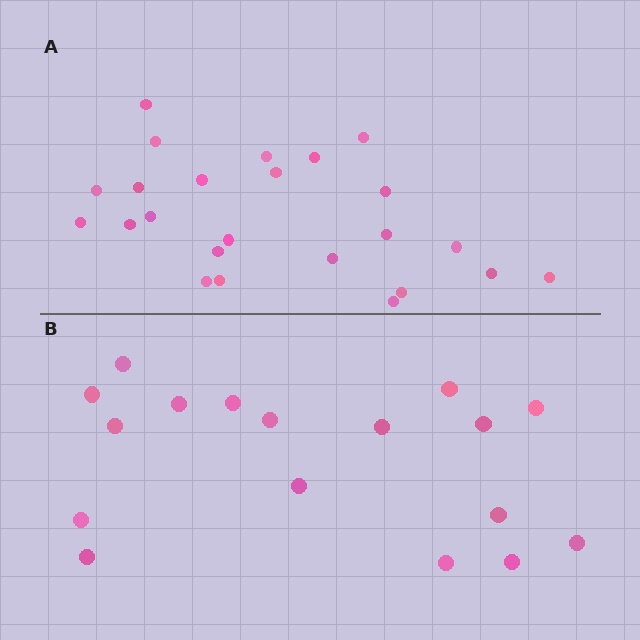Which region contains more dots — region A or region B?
Region A (the top region) has more dots.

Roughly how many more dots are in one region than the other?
Region A has roughly 8 or so more dots than region B.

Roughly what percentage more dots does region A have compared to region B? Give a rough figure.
About 40% more.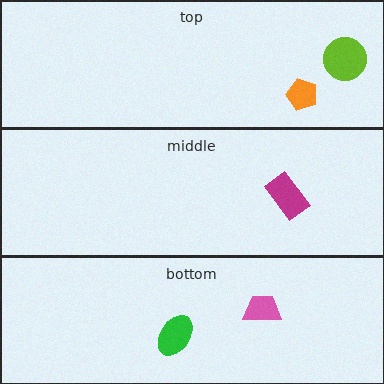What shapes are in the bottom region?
The pink trapezoid, the green ellipse.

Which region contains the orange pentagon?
The top region.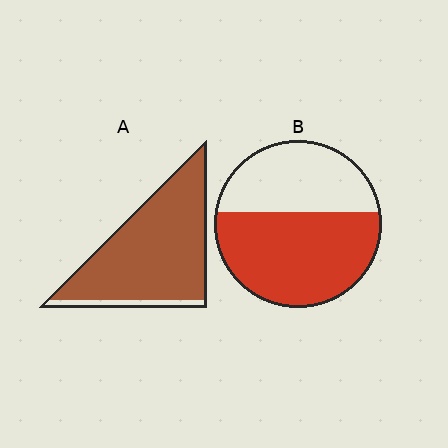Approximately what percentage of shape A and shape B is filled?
A is approximately 90% and B is approximately 60%.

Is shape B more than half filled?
Yes.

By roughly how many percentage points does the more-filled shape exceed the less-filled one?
By roughly 30 percentage points (A over B).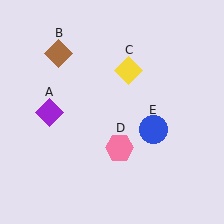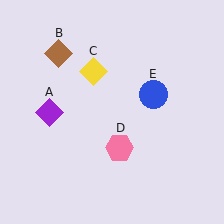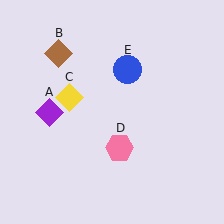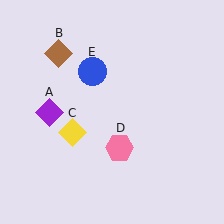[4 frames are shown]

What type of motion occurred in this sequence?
The yellow diamond (object C), blue circle (object E) rotated counterclockwise around the center of the scene.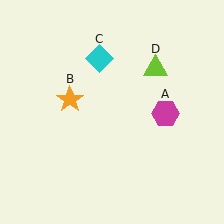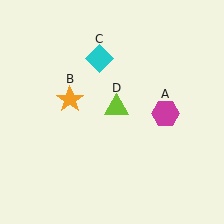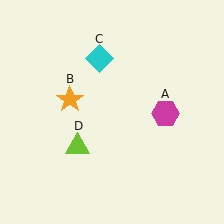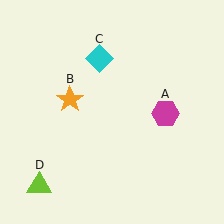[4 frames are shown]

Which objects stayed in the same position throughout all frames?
Magenta hexagon (object A) and orange star (object B) and cyan diamond (object C) remained stationary.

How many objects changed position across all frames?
1 object changed position: lime triangle (object D).